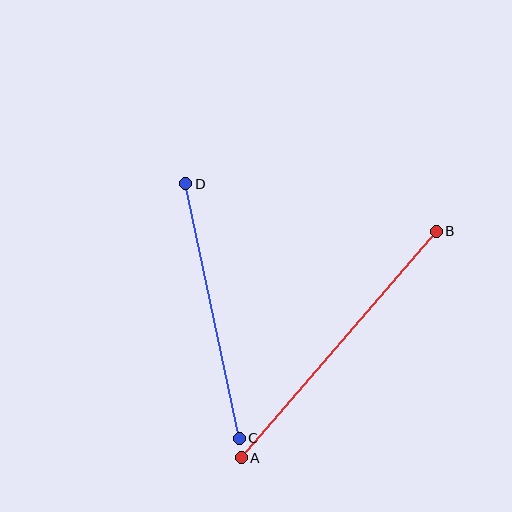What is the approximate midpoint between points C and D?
The midpoint is at approximately (212, 311) pixels.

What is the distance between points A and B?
The distance is approximately 299 pixels.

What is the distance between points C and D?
The distance is approximately 260 pixels.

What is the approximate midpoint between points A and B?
The midpoint is at approximately (339, 345) pixels.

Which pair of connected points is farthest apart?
Points A and B are farthest apart.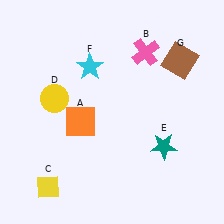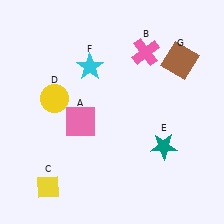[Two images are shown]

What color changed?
The square (A) changed from orange in Image 1 to pink in Image 2.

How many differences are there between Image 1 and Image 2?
There is 1 difference between the two images.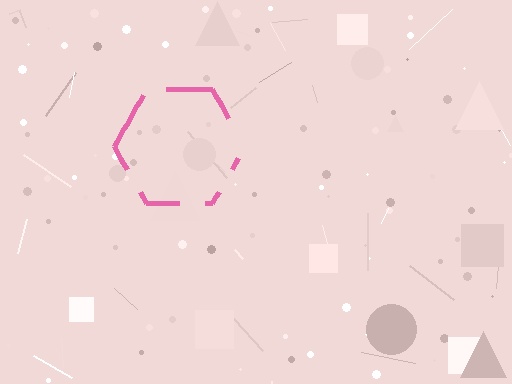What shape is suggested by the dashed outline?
The dashed outline suggests a hexagon.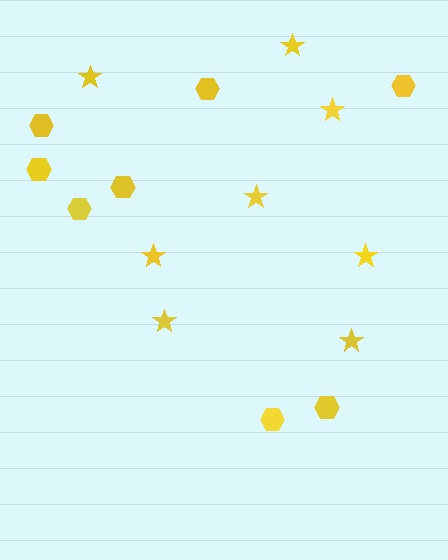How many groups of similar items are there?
There are 2 groups: one group of hexagons (8) and one group of stars (8).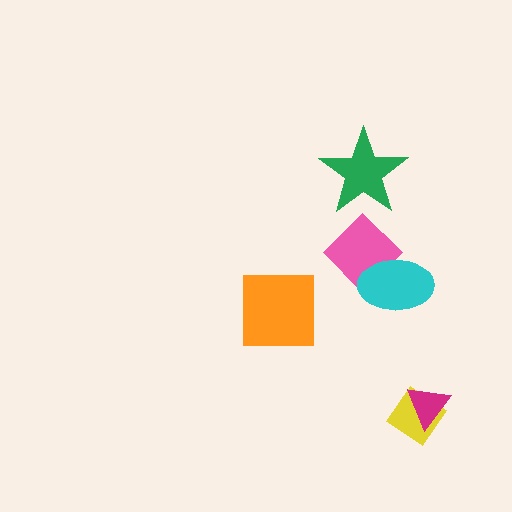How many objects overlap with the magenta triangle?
1 object overlaps with the magenta triangle.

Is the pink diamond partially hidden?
Yes, it is partially covered by another shape.